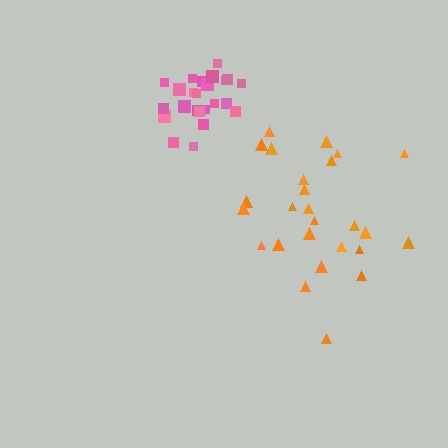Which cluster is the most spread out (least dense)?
Orange.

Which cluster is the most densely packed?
Pink.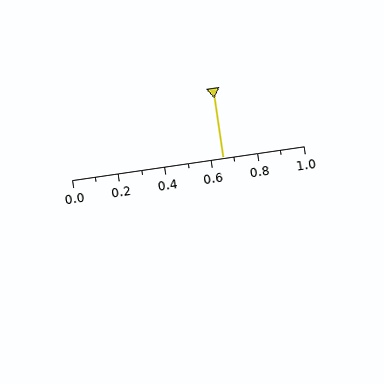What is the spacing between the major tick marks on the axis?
The major ticks are spaced 0.2 apart.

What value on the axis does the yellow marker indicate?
The marker indicates approximately 0.65.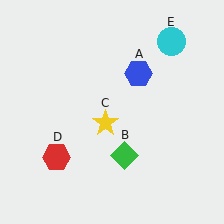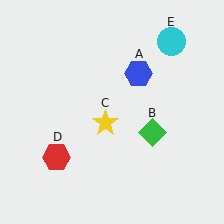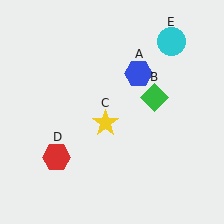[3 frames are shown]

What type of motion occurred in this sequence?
The green diamond (object B) rotated counterclockwise around the center of the scene.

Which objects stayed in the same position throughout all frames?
Blue hexagon (object A) and yellow star (object C) and red hexagon (object D) and cyan circle (object E) remained stationary.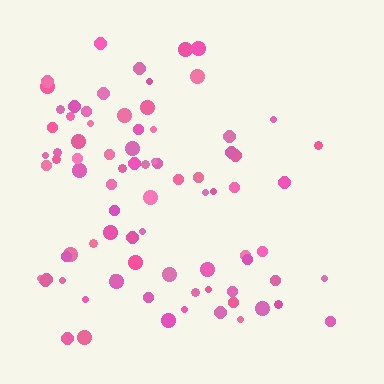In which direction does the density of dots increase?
From right to left, with the left side densest.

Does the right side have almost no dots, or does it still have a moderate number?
Still a moderate number, just noticeably fewer than the left.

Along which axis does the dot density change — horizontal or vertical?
Horizontal.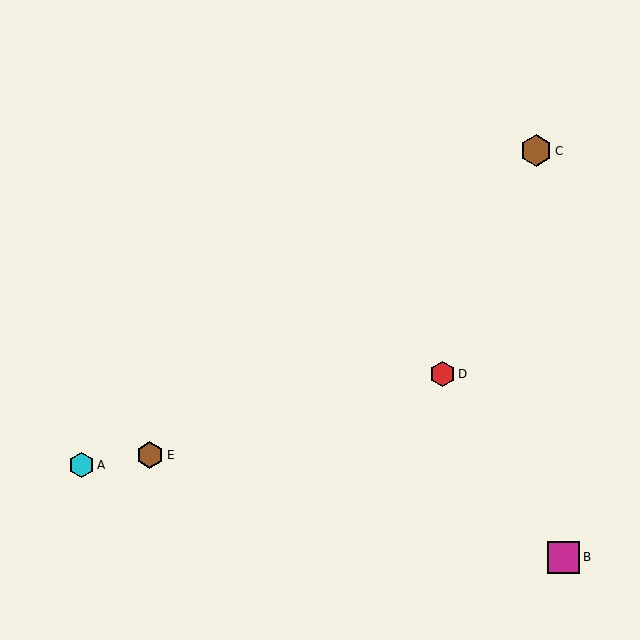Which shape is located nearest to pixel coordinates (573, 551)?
The magenta square (labeled B) at (563, 557) is nearest to that location.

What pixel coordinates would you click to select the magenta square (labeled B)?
Click at (563, 557) to select the magenta square B.